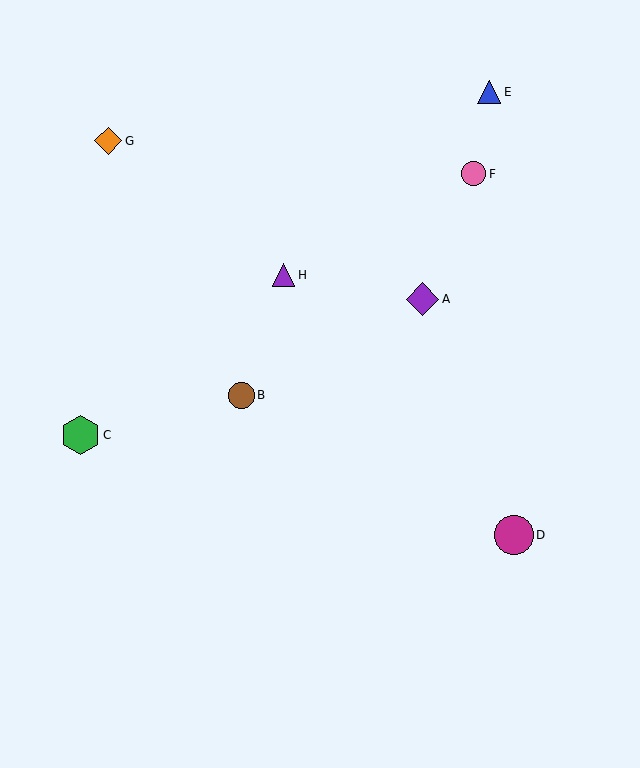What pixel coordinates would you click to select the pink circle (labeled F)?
Click at (474, 174) to select the pink circle F.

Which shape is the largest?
The green hexagon (labeled C) is the largest.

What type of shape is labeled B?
Shape B is a brown circle.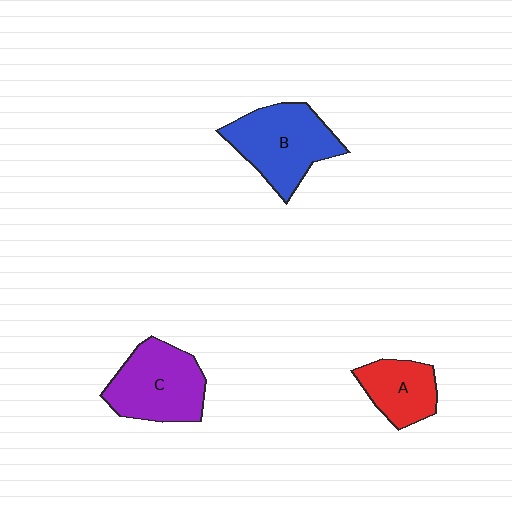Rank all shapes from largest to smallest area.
From largest to smallest: B (blue), C (purple), A (red).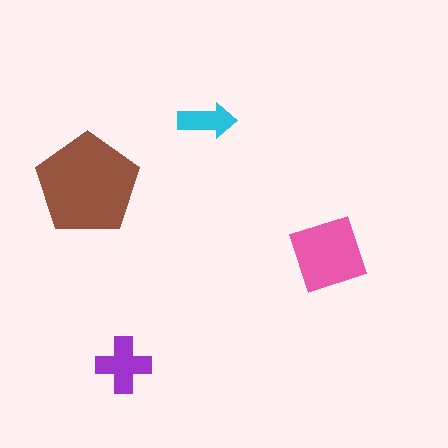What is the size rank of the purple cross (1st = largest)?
3rd.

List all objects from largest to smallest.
The brown pentagon, the pink diamond, the purple cross, the cyan arrow.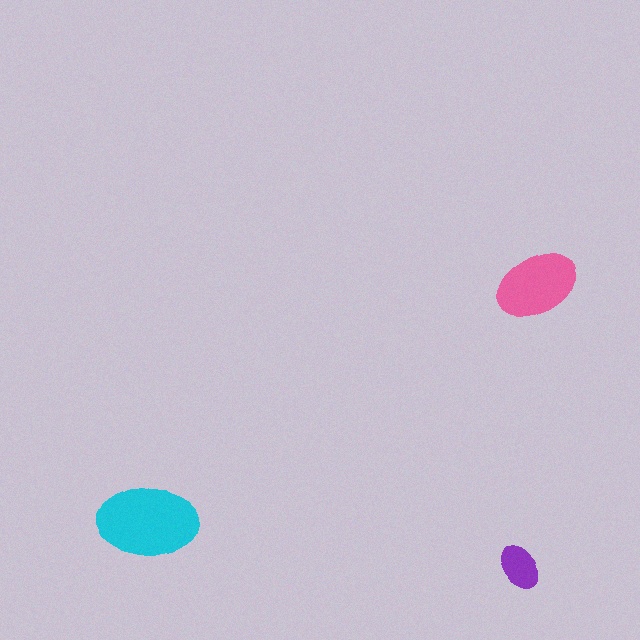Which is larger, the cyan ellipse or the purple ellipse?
The cyan one.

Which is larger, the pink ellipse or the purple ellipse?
The pink one.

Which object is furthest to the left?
The cyan ellipse is leftmost.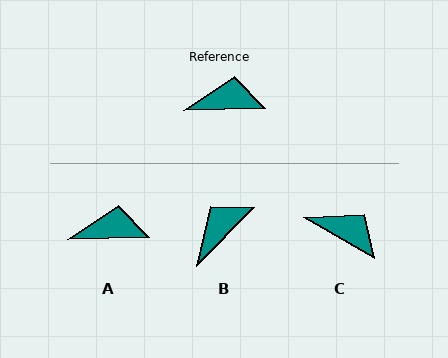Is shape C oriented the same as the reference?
No, it is off by about 31 degrees.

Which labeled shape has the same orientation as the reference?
A.